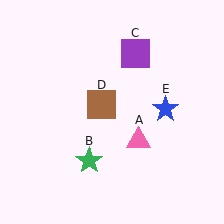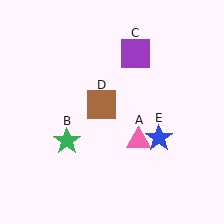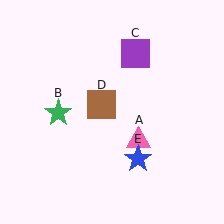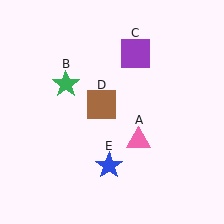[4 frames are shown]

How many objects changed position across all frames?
2 objects changed position: green star (object B), blue star (object E).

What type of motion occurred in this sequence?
The green star (object B), blue star (object E) rotated clockwise around the center of the scene.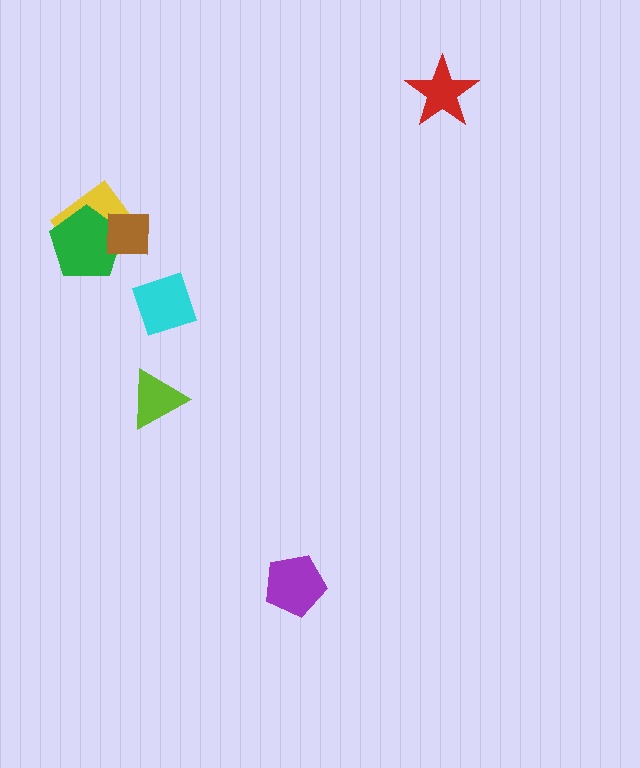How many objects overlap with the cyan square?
0 objects overlap with the cyan square.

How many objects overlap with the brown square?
2 objects overlap with the brown square.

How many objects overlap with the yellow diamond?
2 objects overlap with the yellow diamond.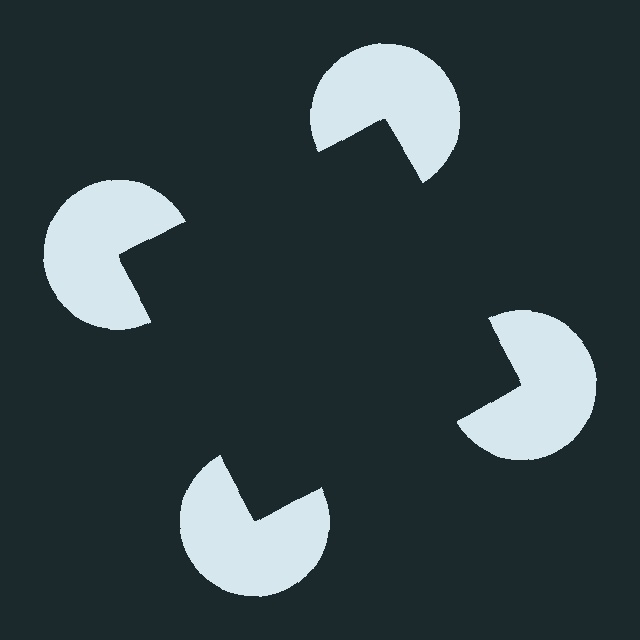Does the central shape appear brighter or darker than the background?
It typically appears slightly darker than the background, even though no actual brightness change is drawn.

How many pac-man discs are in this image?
There are 4 — one at each vertex of the illusory square.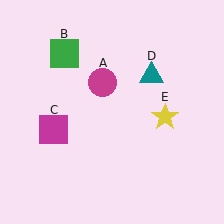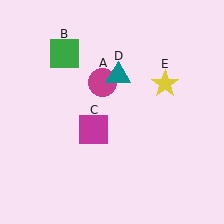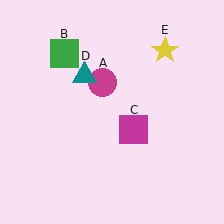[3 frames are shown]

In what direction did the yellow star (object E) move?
The yellow star (object E) moved up.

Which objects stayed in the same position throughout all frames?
Magenta circle (object A) and green square (object B) remained stationary.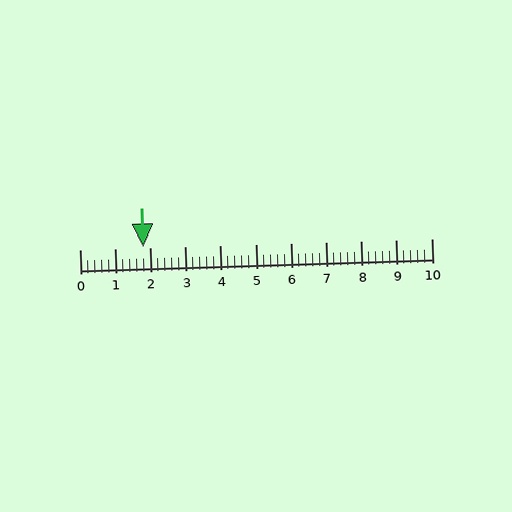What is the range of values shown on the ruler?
The ruler shows values from 0 to 10.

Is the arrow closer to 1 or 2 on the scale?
The arrow is closer to 2.